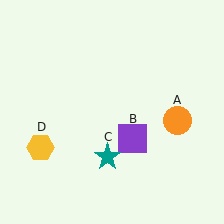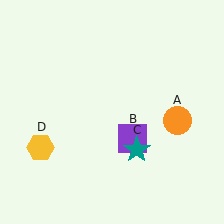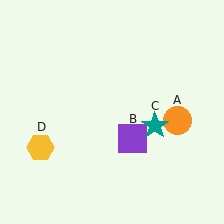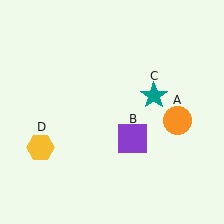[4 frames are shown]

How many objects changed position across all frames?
1 object changed position: teal star (object C).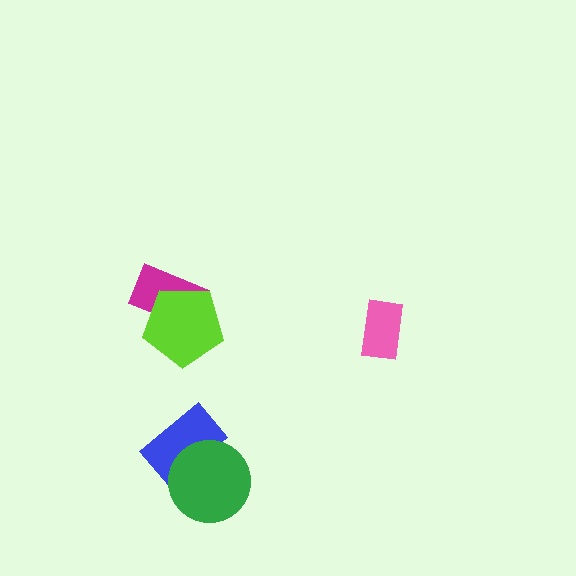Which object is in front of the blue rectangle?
The green circle is in front of the blue rectangle.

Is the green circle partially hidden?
No, no other shape covers it.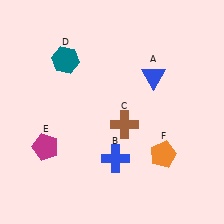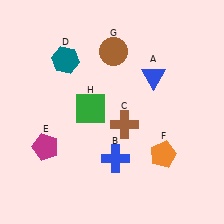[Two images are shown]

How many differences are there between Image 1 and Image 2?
There are 2 differences between the two images.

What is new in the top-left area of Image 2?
A green square (H) was added in the top-left area of Image 2.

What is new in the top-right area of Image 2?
A brown circle (G) was added in the top-right area of Image 2.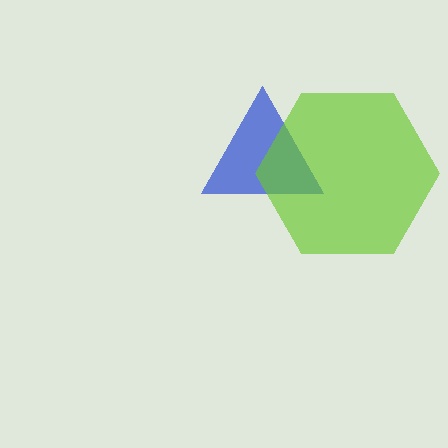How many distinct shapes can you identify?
There are 2 distinct shapes: a blue triangle, a lime hexagon.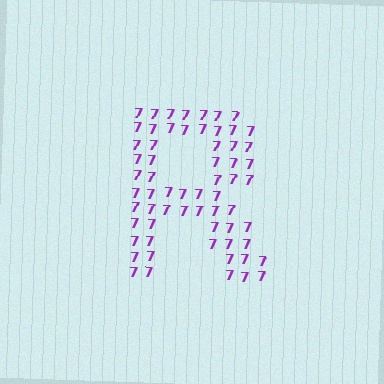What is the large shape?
The large shape is the letter R.